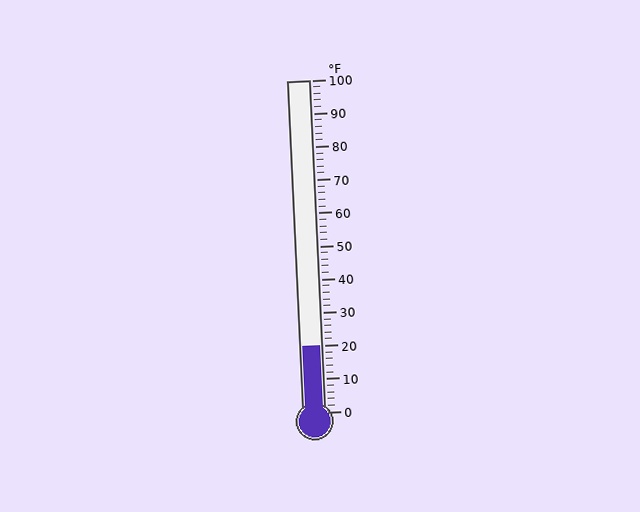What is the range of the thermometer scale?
The thermometer scale ranges from 0°F to 100°F.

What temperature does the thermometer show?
The thermometer shows approximately 20°F.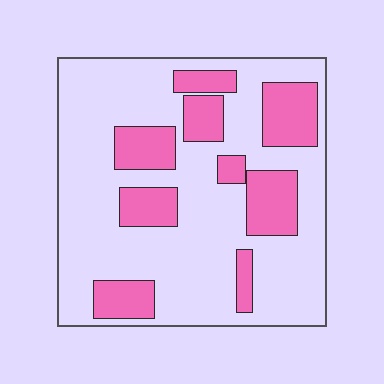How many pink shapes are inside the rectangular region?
9.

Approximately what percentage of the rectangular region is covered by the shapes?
Approximately 25%.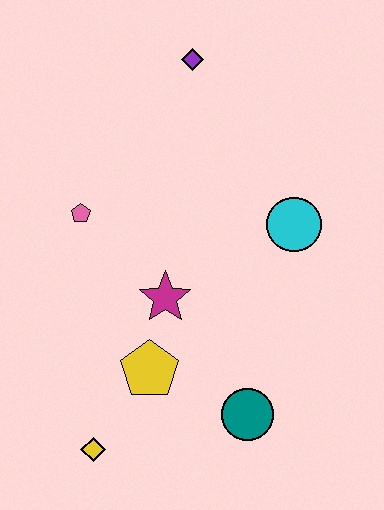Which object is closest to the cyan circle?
The magenta star is closest to the cyan circle.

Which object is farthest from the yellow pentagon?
The purple diamond is farthest from the yellow pentagon.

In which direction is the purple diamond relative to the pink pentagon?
The purple diamond is above the pink pentagon.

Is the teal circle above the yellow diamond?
Yes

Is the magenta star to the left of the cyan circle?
Yes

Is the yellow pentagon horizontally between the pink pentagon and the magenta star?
Yes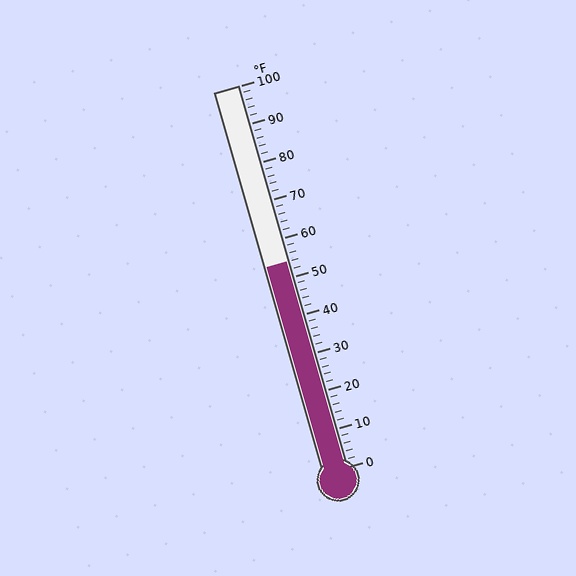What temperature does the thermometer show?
The thermometer shows approximately 54°F.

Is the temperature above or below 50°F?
The temperature is above 50°F.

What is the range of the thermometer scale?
The thermometer scale ranges from 0°F to 100°F.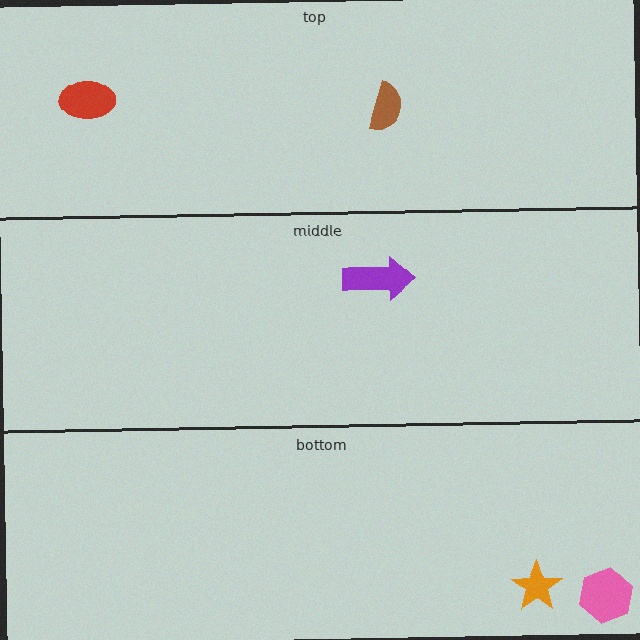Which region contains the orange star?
The bottom region.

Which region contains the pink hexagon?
The bottom region.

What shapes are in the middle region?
The purple arrow.